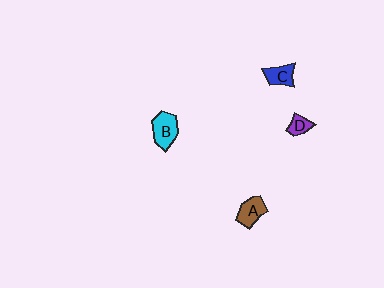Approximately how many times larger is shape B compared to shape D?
Approximately 2.0 times.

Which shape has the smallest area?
Shape D (purple).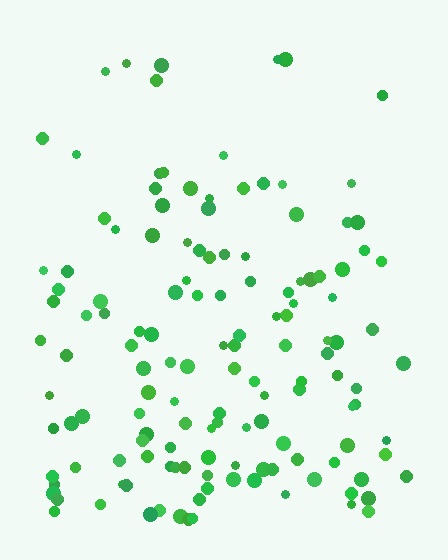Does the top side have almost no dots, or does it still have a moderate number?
Still a moderate number, just noticeably fewer than the bottom.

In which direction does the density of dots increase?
From top to bottom, with the bottom side densest.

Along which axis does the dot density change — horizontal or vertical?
Vertical.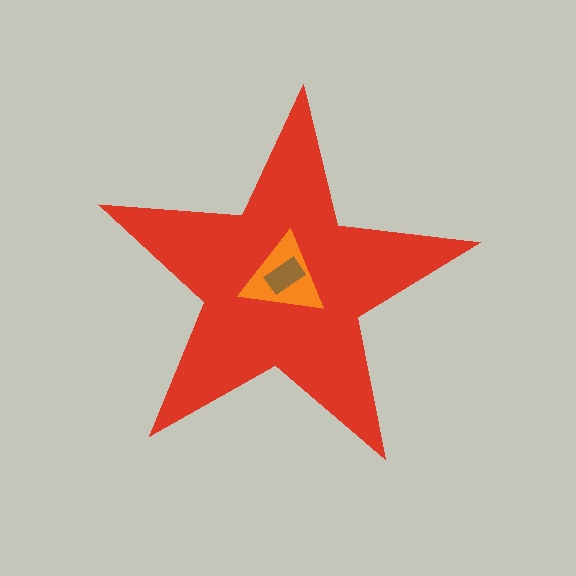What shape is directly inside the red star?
The orange triangle.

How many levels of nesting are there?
3.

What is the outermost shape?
The red star.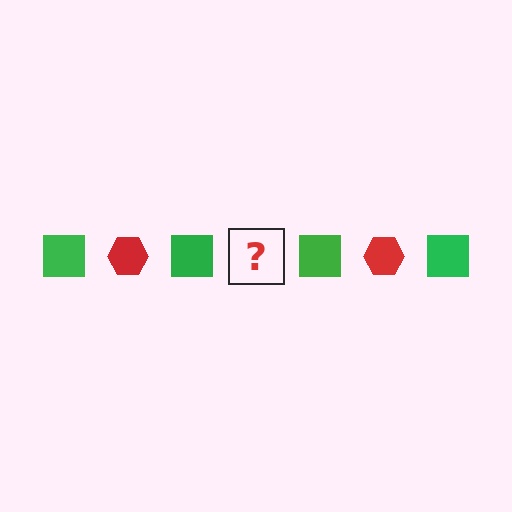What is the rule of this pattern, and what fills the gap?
The rule is that the pattern alternates between green square and red hexagon. The gap should be filled with a red hexagon.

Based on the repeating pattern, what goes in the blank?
The blank should be a red hexagon.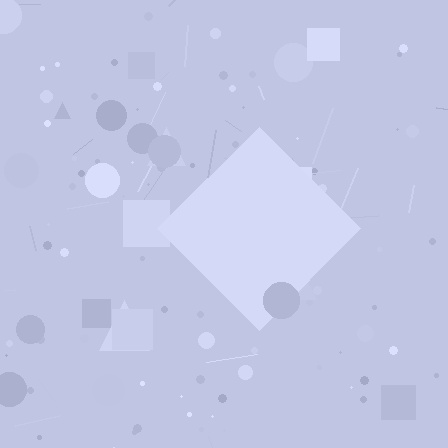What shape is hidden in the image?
A diamond is hidden in the image.